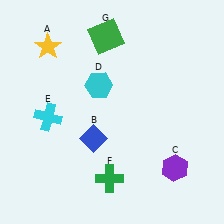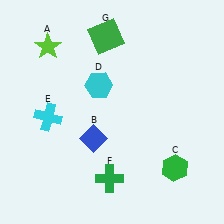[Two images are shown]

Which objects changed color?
A changed from yellow to lime. C changed from purple to green.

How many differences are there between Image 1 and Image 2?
There are 2 differences between the two images.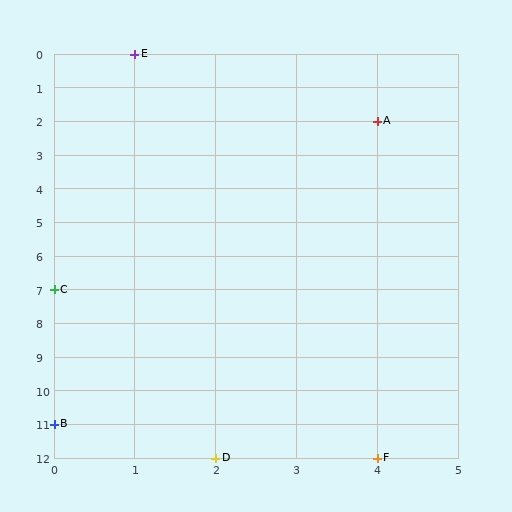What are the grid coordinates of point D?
Point D is at grid coordinates (2, 12).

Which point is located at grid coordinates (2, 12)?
Point D is at (2, 12).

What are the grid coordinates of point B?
Point B is at grid coordinates (0, 11).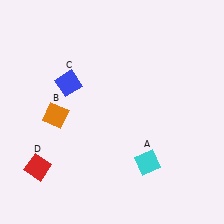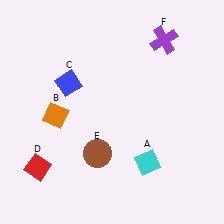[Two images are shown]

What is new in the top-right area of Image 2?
A purple cross (F) was added in the top-right area of Image 2.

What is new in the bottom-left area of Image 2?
A brown circle (E) was added in the bottom-left area of Image 2.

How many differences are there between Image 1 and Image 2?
There are 2 differences between the two images.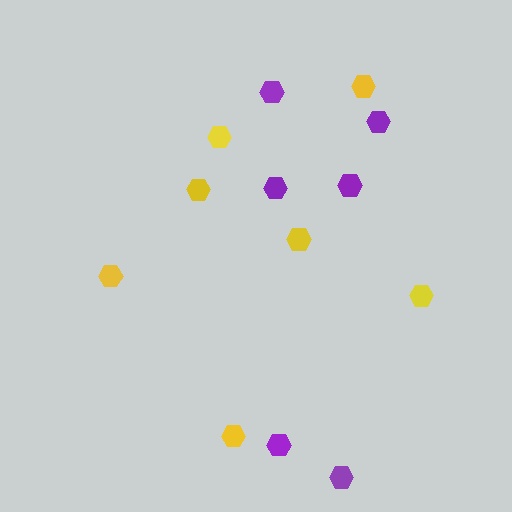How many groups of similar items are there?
There are 2 groups: one group of purple hexagons (6) and one group of yellow hexagons (7).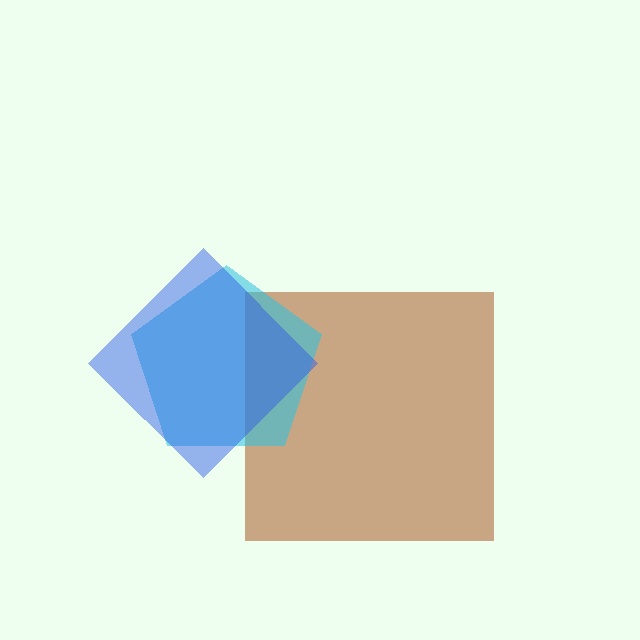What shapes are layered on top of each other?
The layered shapes are: a brown square, a cyan pentagon, a blue diamond.